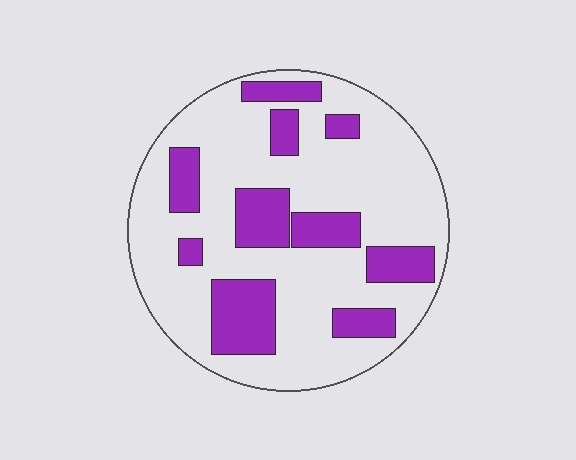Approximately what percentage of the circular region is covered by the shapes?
Approximately 25%.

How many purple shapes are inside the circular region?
10.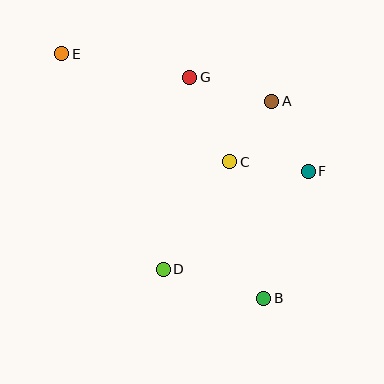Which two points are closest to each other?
Points A and C are closest to each other.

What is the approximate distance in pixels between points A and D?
The distance between A and D is approximately 200 pixels.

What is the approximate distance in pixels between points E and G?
The distance between E and G is approximately 130 pixels.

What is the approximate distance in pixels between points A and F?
The distance between A and F is approximately 79 pixels.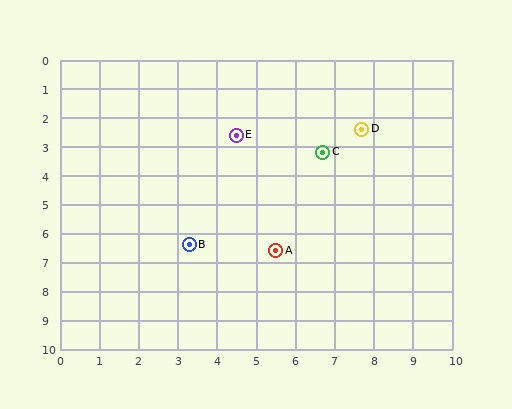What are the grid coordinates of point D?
Point D is at approximately (7.7, 2.4).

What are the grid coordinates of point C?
Point C is at approximately (6.7, 3.2).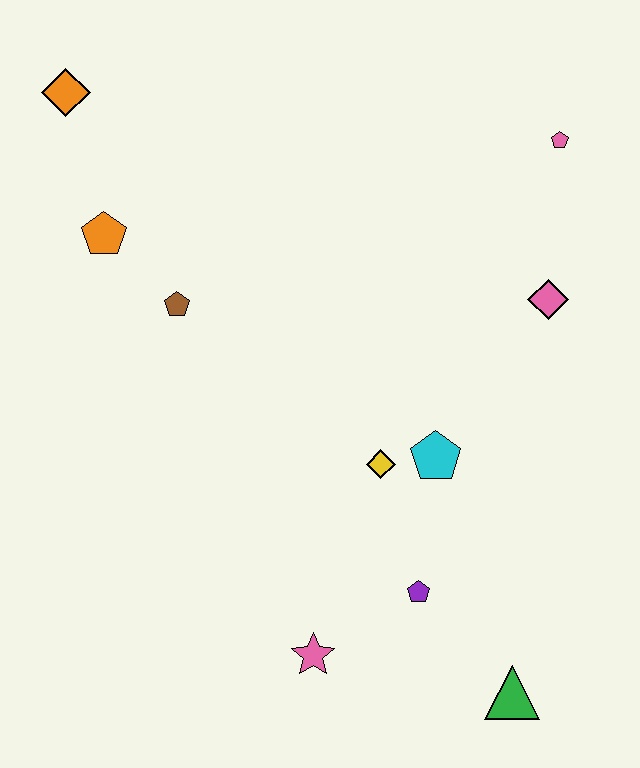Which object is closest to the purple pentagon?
The pink star is closest to the purple pentagon.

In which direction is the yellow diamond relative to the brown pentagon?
The yellow diamond is to the right of the brown pentagon.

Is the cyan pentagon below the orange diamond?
Yes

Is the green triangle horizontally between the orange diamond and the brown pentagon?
No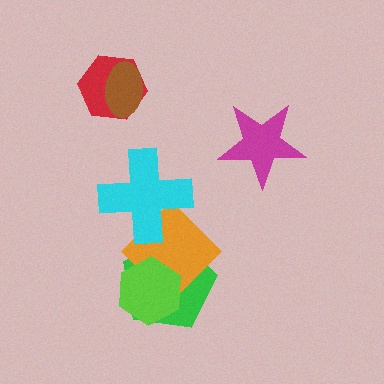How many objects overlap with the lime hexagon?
2 objects overlap with the lime hexagon.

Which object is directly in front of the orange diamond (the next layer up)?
The cyan cross is directly in front of the orange diamond.